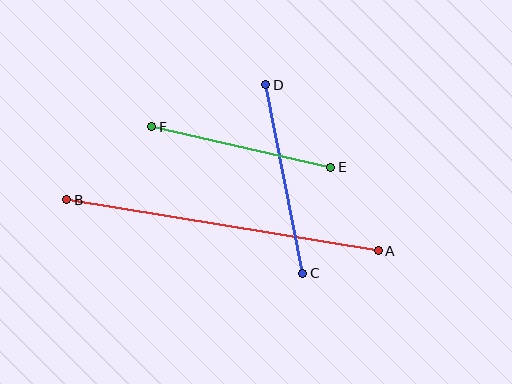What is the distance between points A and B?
The distance is approximately 316 pixels.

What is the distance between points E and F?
The distance is approximately 183 pixels.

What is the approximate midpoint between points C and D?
The midpoint is at approximately (284, 179) pixels.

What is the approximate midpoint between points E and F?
The midpoint is at approximately (241, 147) pixels.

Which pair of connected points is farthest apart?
Points A and B are farthest apart.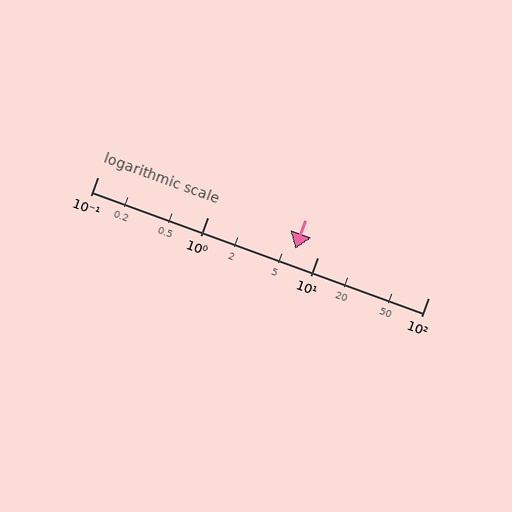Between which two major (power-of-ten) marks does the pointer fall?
The pointer is between 1 and 10.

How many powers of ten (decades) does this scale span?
The scale spans 3 decades, from 0.1 to 100.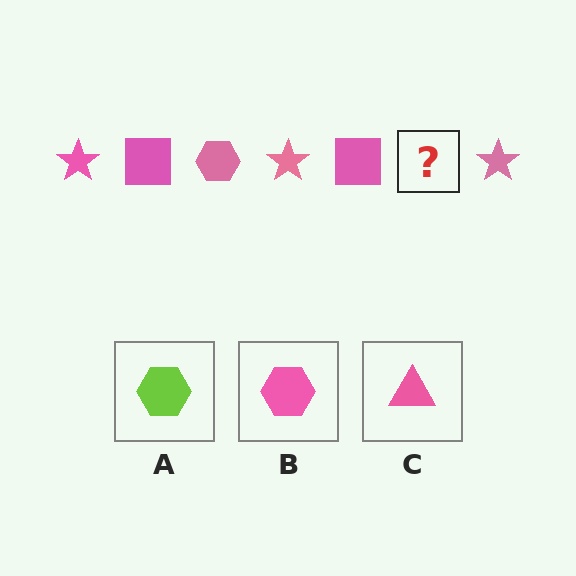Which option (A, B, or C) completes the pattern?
B.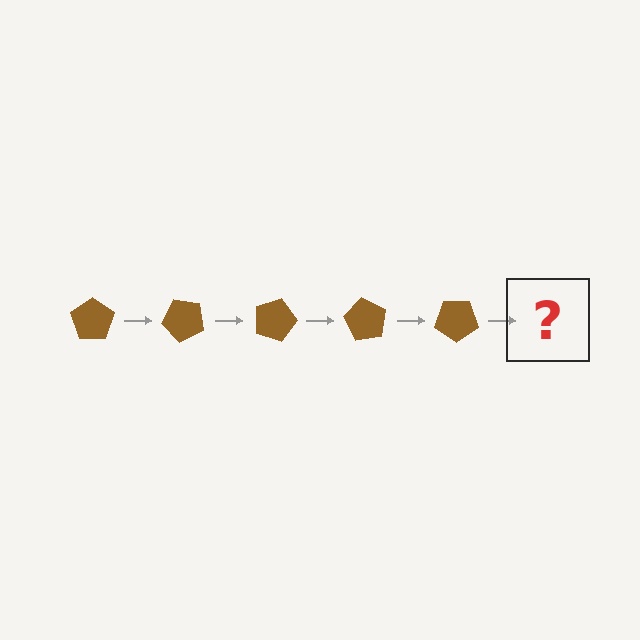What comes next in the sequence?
The next element should be a brown pentagon rotated 225 degrees.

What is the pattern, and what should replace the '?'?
The pattern is that the pentagon rotates 45 degrees each step. The '?' should be a brown pentagon rotated 225 degrees.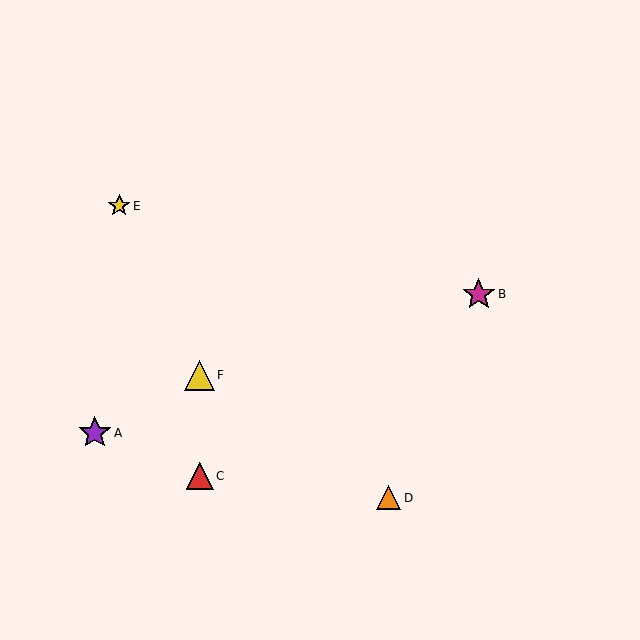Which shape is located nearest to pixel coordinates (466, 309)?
The magenta star (labeled B) at (479, 294) is nearest to that location.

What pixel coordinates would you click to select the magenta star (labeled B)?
Click at (479, 294) to select the magenta star B.